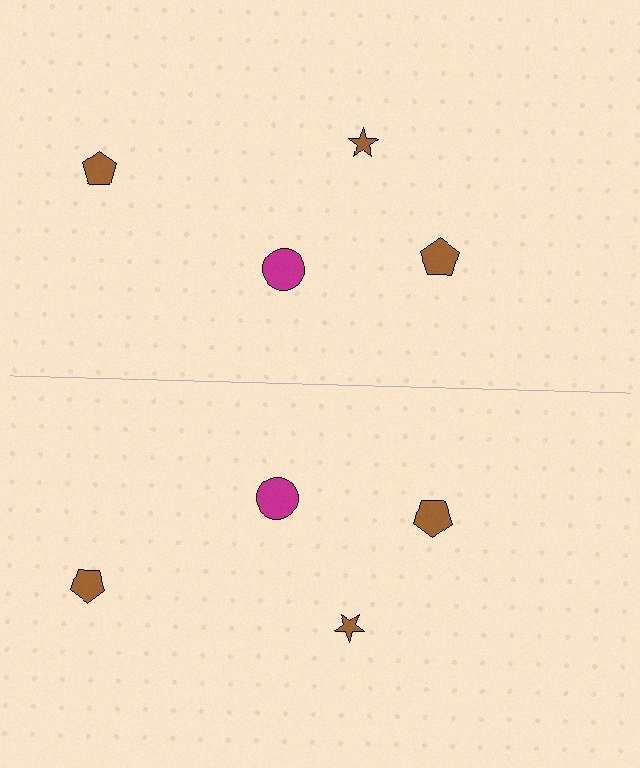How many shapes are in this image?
There are 8 shapes in this image.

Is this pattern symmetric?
Yes, this pattern has bilateral (reflection) symmetry.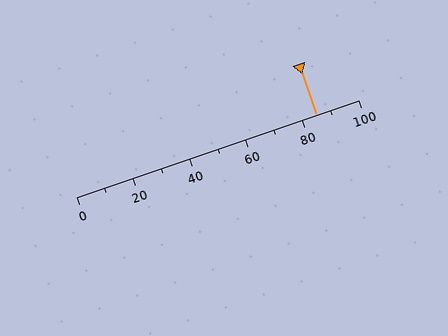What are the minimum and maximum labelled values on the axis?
The axis runs from 0 to 100.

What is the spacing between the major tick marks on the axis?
The major ticks are spaced 20 apart.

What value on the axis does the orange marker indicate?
The marker indicates approximately 85.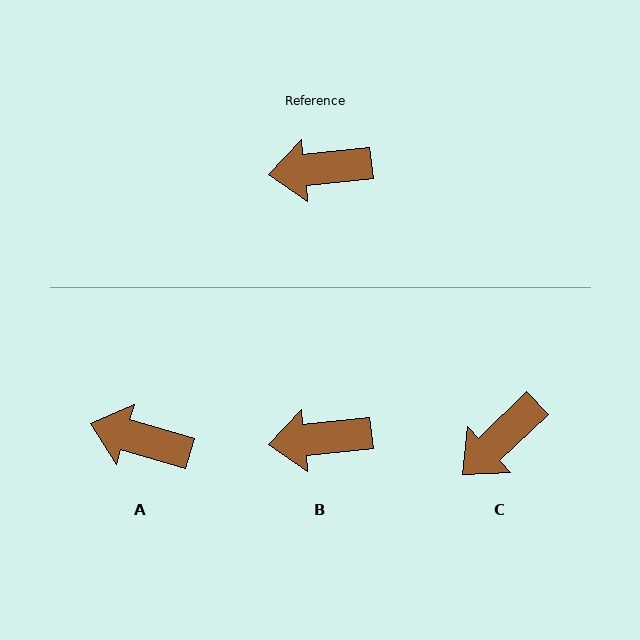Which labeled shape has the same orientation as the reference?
B.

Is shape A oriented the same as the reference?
No, it is off by about 23 degrees.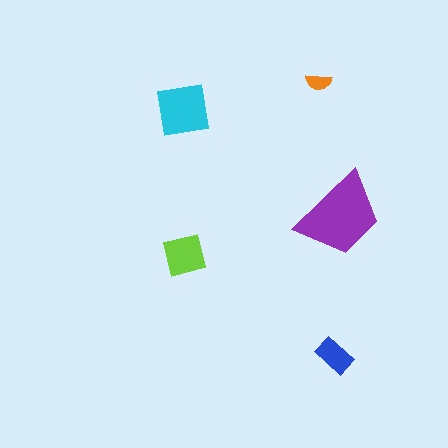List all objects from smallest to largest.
The orange semicircle, the blue rectangle, the lime square, the cyan square, the purple trapezoid.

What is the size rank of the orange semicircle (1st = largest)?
5th.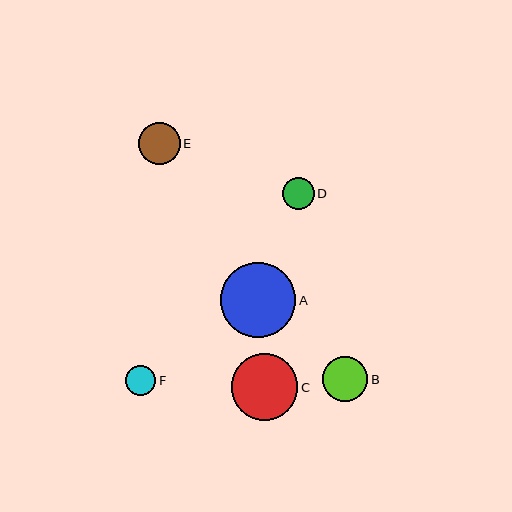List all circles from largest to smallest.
From largest to smallest: A, C, B, E, D, F.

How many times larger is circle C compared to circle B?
Circle C is approximately 1.5 times the size of circle B.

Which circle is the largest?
Circle A is the largest with a size of approximately 75 pixels.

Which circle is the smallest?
Circle F is the smallest with a size of approximately 31 pixels.